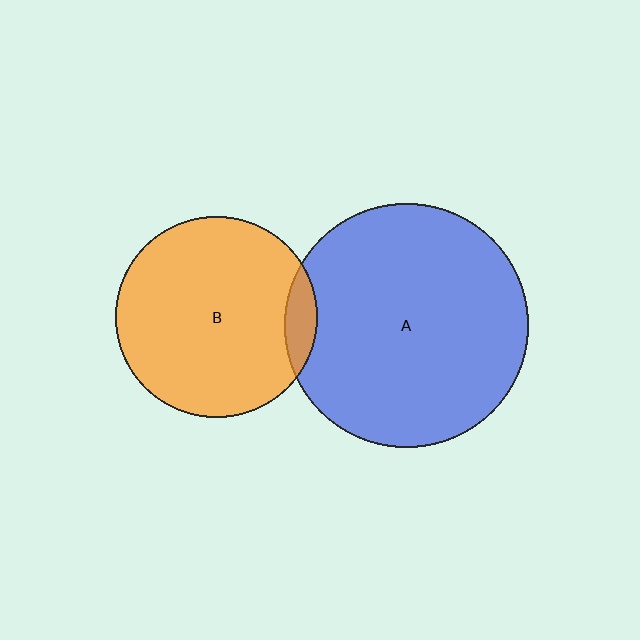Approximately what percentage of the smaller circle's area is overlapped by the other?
Approximately 10%.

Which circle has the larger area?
Circle A (blue).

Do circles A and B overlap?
Yes.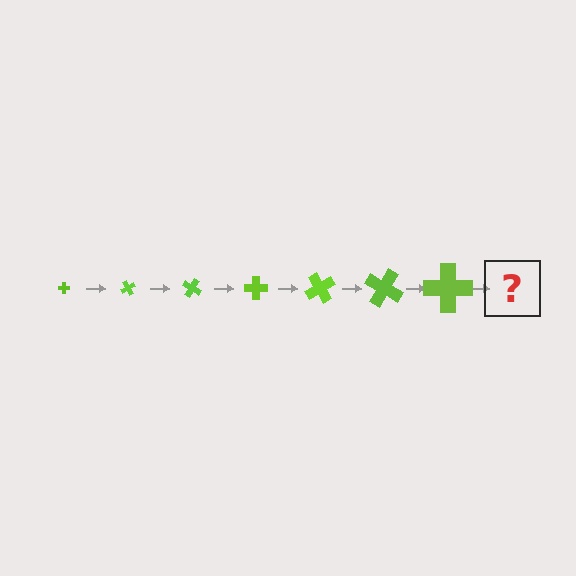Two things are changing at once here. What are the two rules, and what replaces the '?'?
The two rules are that the cross grows larger each step and it rotates 60 degrees each step. The '?' should be a cross, larger than the previous one and rotated 420 degrees from the start.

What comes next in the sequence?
The next element should be a cross, larger than the previous one and rotated 420 degrees from the start.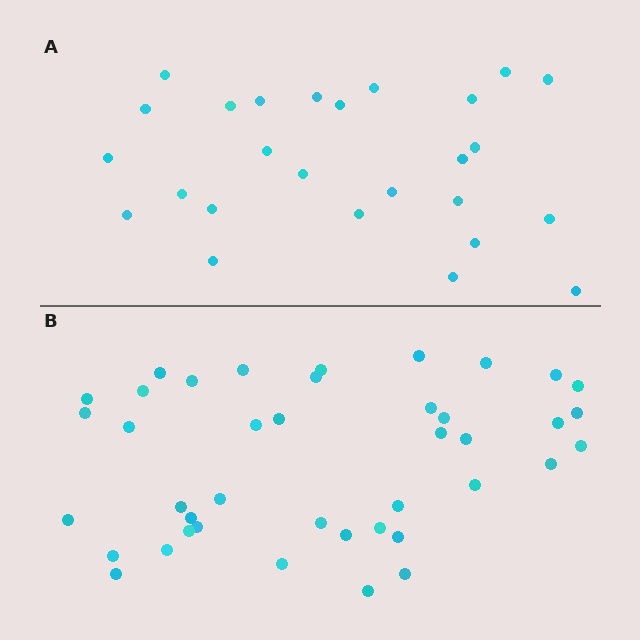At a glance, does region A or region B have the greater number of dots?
Region B (the bottom region) has more dots.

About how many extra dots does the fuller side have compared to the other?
Region B has approximately 15 more dots than region A.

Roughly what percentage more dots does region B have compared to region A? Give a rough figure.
About 60% more.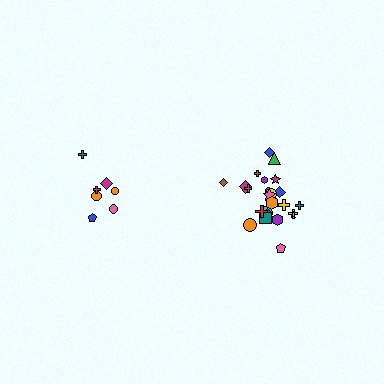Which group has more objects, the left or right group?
The right group.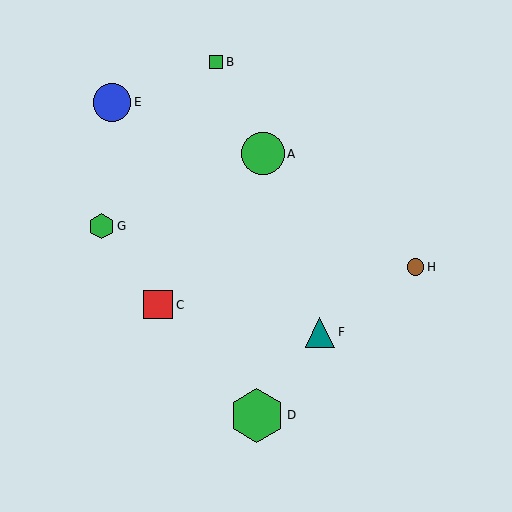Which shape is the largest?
The green hexagon (labeled D) is the largest.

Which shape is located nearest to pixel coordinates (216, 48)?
The green square (labeled B) at (216, 62) is nearest to that location.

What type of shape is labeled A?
Shape A is a green circle.